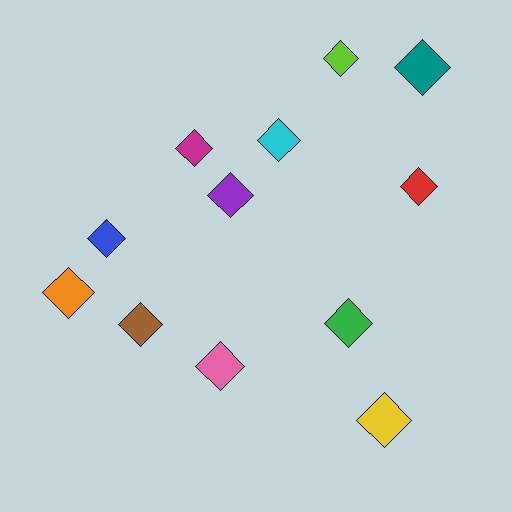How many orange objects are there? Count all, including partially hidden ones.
There is 1 orange object.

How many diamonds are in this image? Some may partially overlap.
There are 12 diamonds.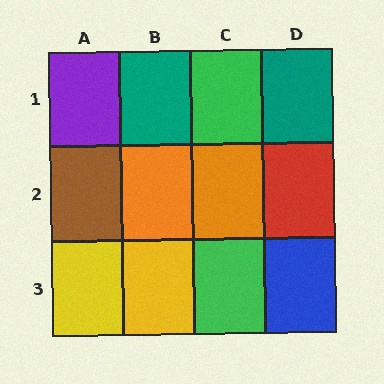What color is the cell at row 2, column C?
Orange.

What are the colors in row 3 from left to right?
Yellow, yellow, green, blue.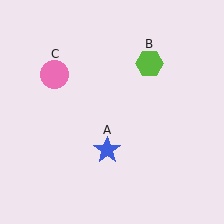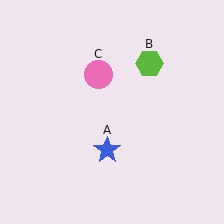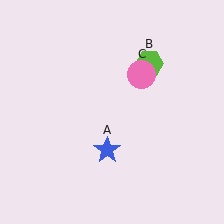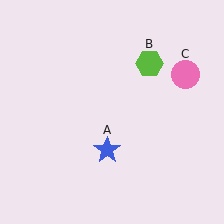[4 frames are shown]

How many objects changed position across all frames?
1 object changed position: pink circle (object C).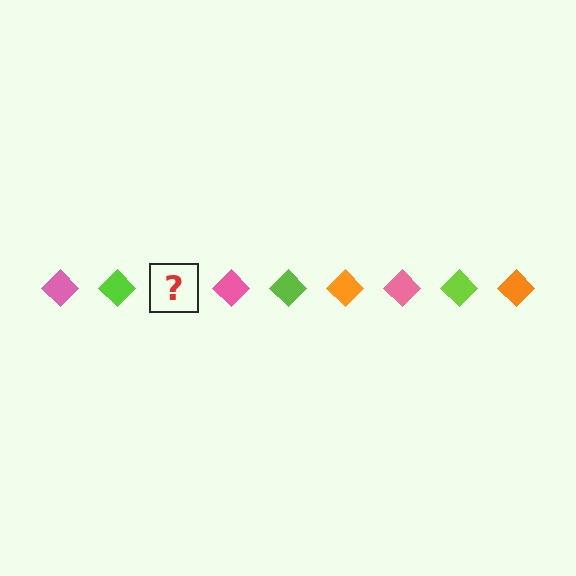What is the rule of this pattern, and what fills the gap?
The rule is that the pattern cycles through pink, lime, orange diamonds. The gap should be filled with an orange diamond.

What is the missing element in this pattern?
The missing element is an orange diamond.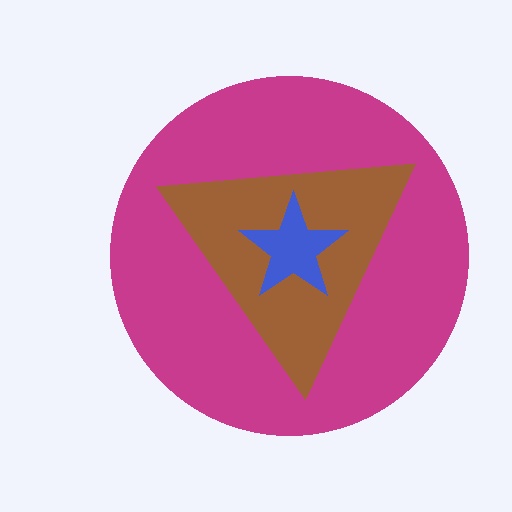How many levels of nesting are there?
3.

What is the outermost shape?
The magenta circle.